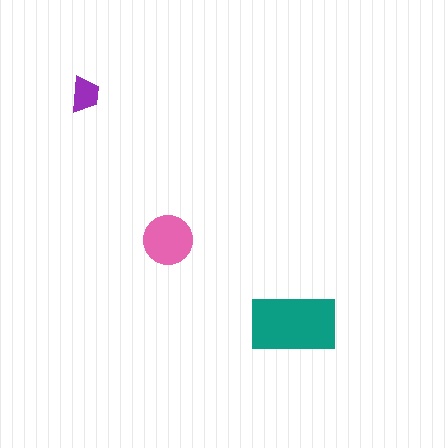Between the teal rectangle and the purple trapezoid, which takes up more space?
The teal rectangle.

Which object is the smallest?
The purple trapezoid.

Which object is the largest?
The teal rectangle.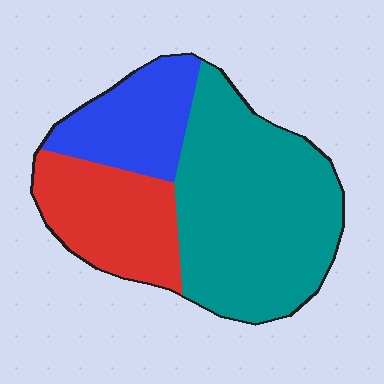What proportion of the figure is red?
Red covers 25% of the figure.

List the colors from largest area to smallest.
From largest to smallest: teal, red, blue.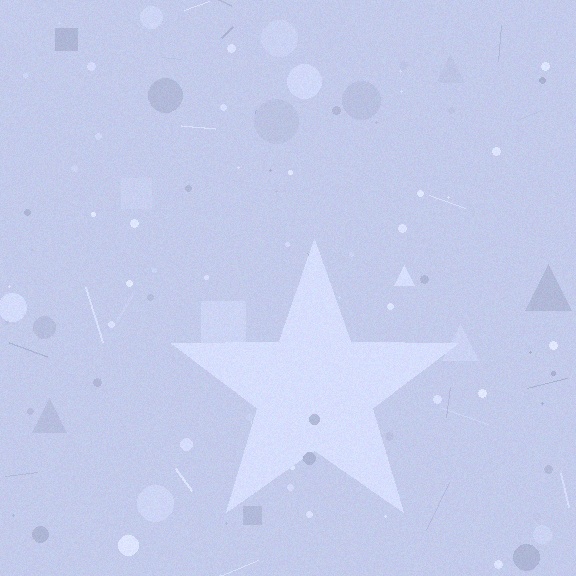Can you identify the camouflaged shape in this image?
The camouflaged shape is a star.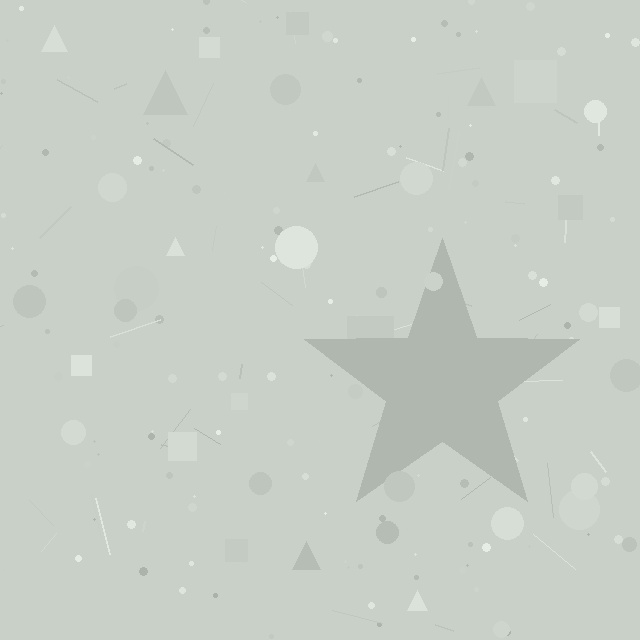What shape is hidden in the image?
A star is hidden in the image.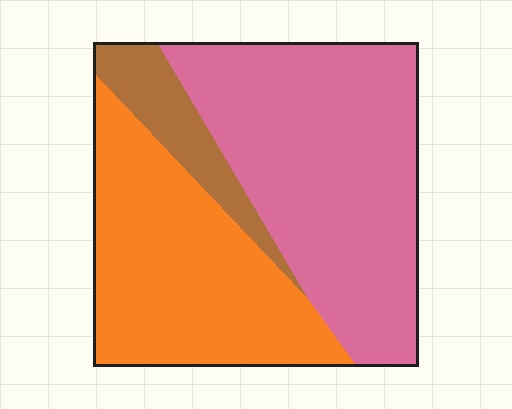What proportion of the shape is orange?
Orange takes up about three eighths (3/8) of the shape.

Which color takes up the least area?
Brown, at roughly 10%.